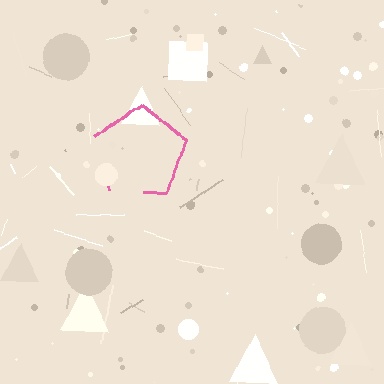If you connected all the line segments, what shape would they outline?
They would outline a pentagon.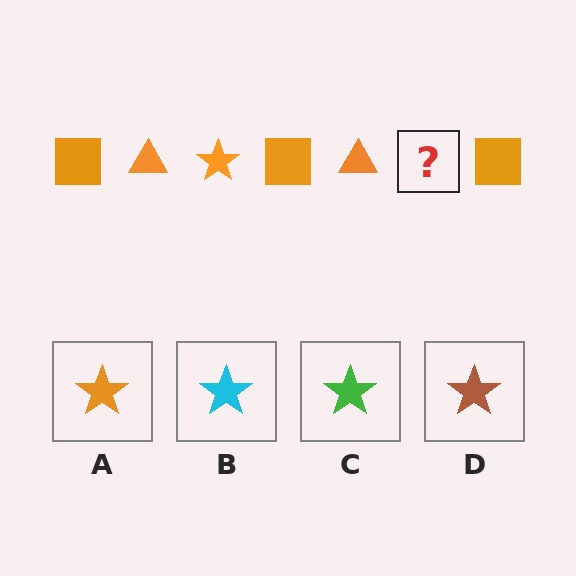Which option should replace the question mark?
Option A.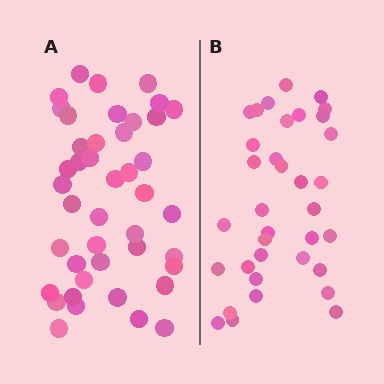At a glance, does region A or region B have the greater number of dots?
Region A (the left region) has more dots.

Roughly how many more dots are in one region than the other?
Region A has roughly 8 or so more dots than region B.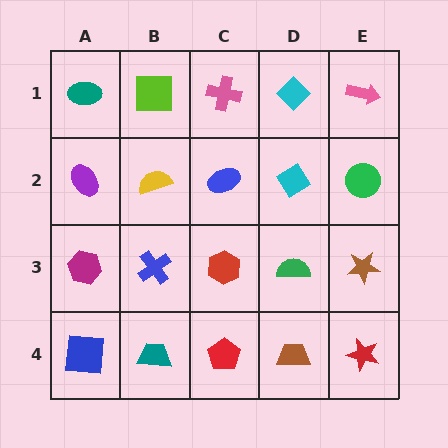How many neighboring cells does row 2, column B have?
4.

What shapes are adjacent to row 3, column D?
A cyan diamond (row 2, column D), a brown trapezoid (row 4, column D), a red hexagon (row 3, column C), a brown star (row 3, column E).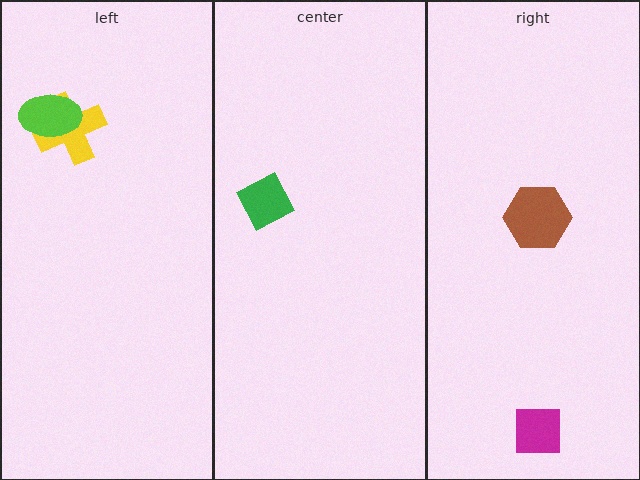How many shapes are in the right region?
2.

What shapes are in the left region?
The yellow cross, the lime ellipse.